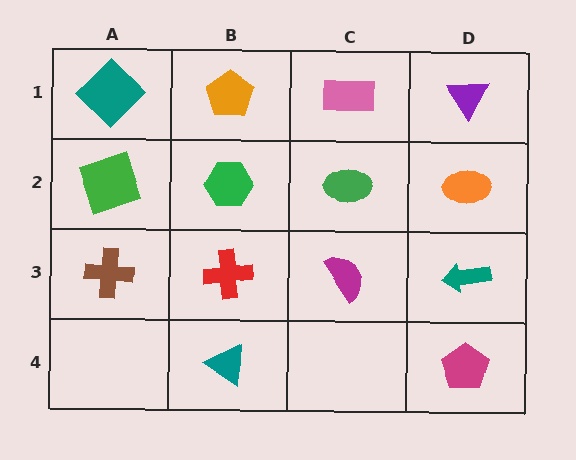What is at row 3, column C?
A magenta semicircle.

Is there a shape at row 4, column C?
No, that cell is empty.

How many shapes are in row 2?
4 shapes.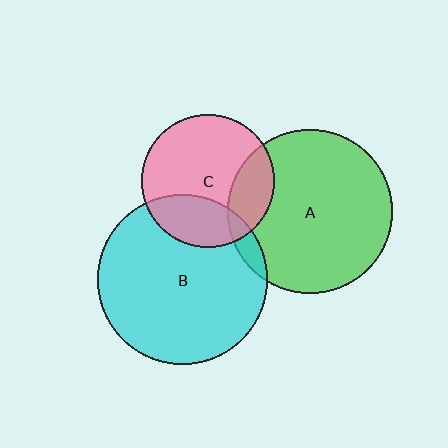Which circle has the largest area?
Circle B (cyan).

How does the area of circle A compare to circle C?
Approximately 1.5 times.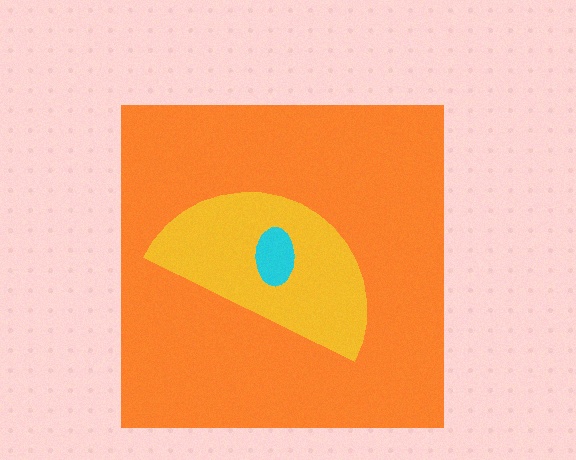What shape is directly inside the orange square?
The yellow semicircle.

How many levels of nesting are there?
3.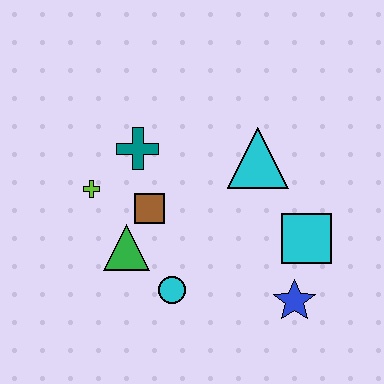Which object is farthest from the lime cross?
The blue star is farthest from the lime cross.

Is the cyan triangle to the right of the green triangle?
Yes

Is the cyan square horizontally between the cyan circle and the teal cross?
No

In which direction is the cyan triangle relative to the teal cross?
The cyan triangle is to the right of the teal cross.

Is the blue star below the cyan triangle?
Yes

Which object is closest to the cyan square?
The blue star is closest to the cyan square.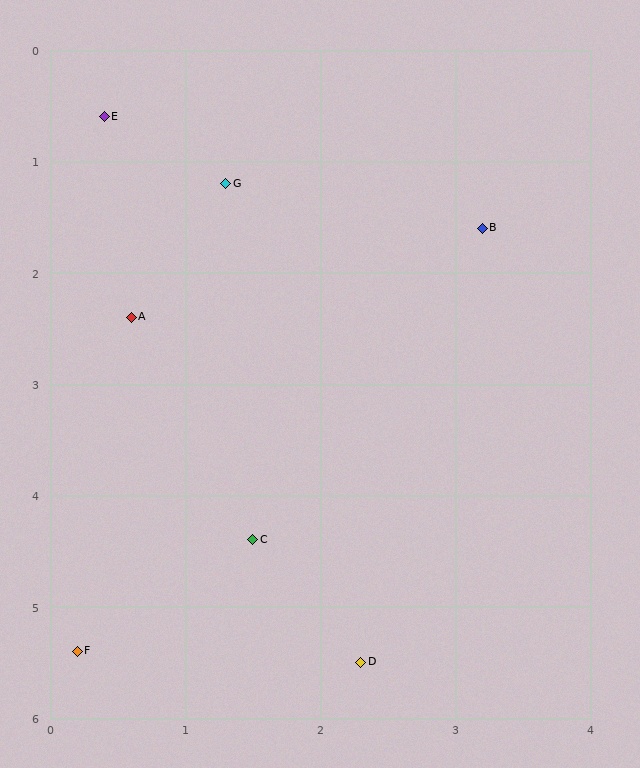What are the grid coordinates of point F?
Point F is at approximately (0.2, 5.4).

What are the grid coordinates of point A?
Point A is at approximately (0.6, 2.4).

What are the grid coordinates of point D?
Point D is at approximately (2.3, 5.5).